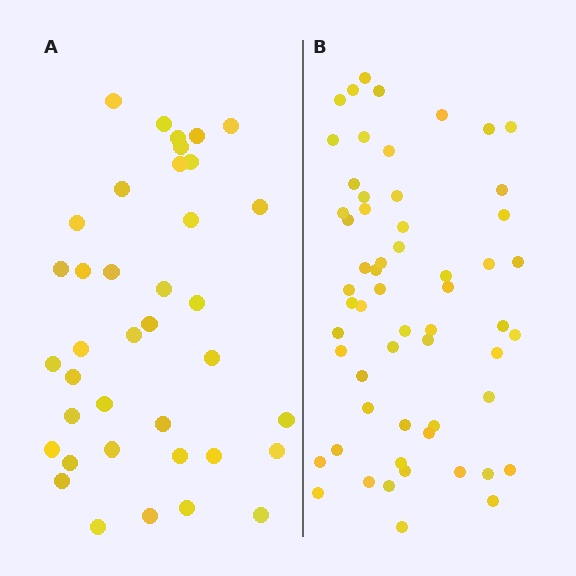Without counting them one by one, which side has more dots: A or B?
Region B (the right region) has more dots.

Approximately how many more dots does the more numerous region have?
Region B has approximately 20 more dots than region A.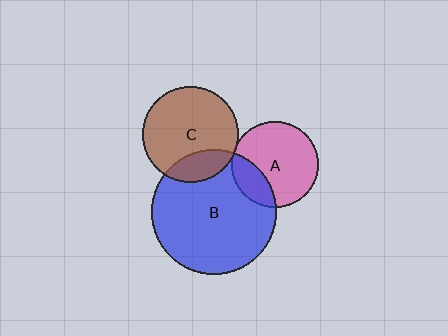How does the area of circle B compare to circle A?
Approximately 2.1 times.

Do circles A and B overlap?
Yes.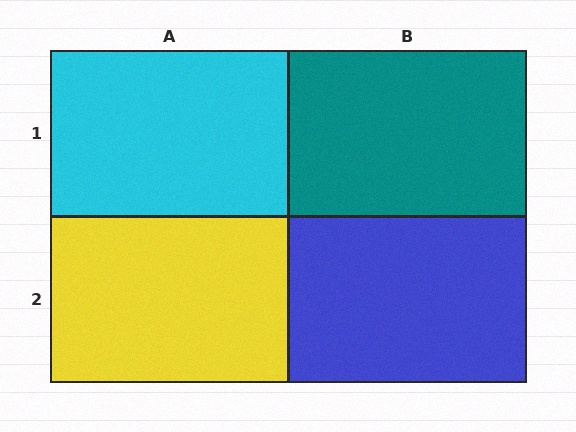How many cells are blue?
1 cell is blue.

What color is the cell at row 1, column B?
Teal.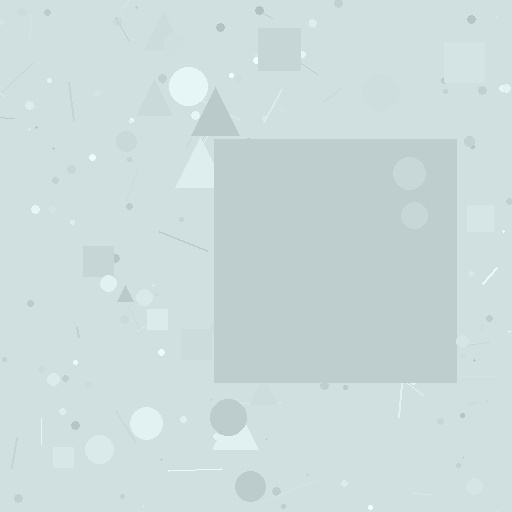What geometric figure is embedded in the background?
A square is embedded in the background.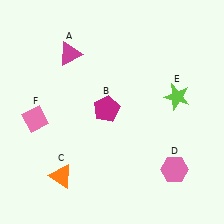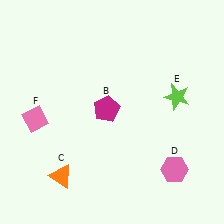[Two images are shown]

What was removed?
The magenta triangle (A) was removed in Image 2.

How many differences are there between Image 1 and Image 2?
There is 1 difference between the two images.